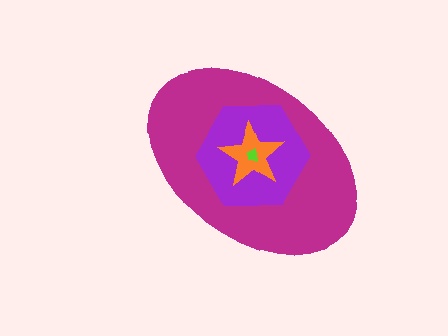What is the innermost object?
The lime trapezoid.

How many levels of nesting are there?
4.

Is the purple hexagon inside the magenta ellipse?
Yes.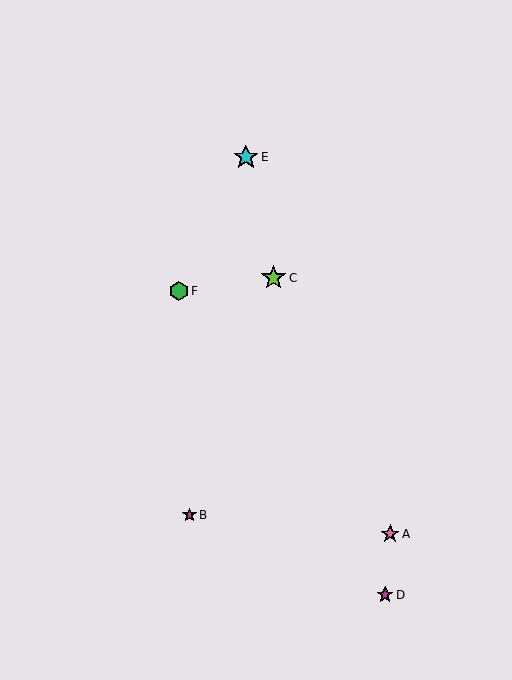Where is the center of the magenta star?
The center of the magenta star is at (385, 595).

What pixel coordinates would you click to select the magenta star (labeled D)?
Click at (385, 595) to select the magenta star D.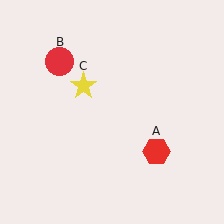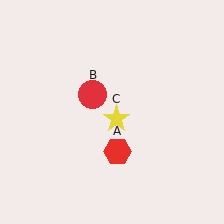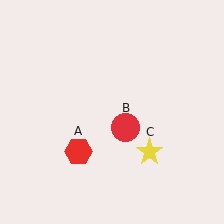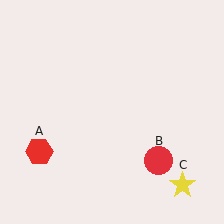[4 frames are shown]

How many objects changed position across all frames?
3 objects changed position: red hexagon (object A), red circle (object B), yellow star (object C).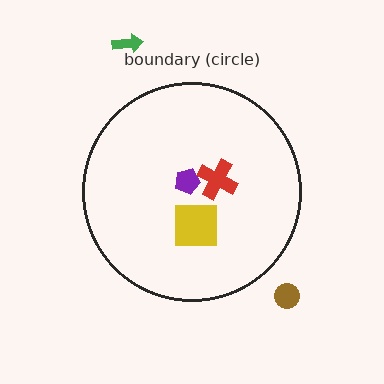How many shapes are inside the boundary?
3 inside, 2 outside.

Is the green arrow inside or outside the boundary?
Outside.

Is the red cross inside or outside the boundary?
Inside.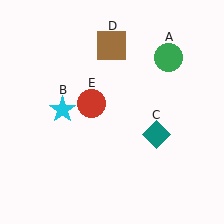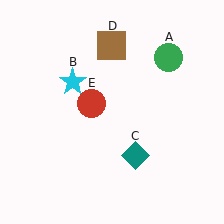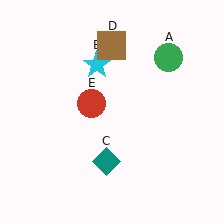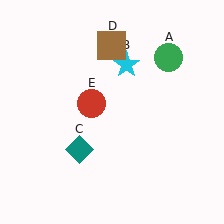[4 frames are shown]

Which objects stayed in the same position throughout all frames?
Green circle (object A) and brown square (object D) and red circle (object E) remained stationary.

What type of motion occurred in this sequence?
The cyan star (object B), teal diamond (object C) rotated clockwise around the center of the scene.